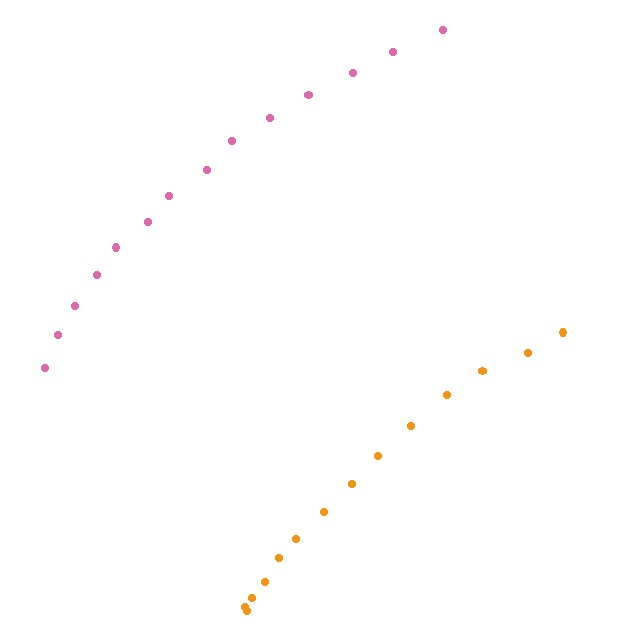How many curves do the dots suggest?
There are 2 distinct paths.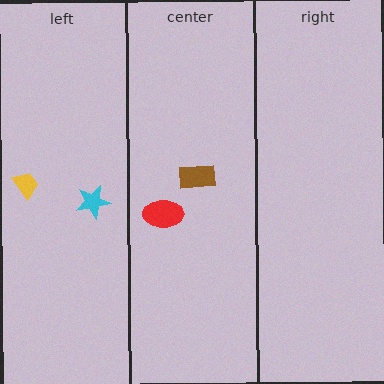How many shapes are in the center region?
2.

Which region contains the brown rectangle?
The center region.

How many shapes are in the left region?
2.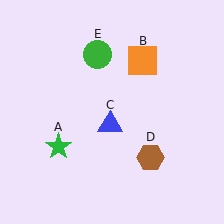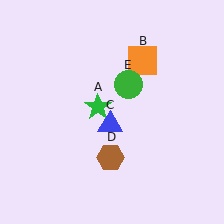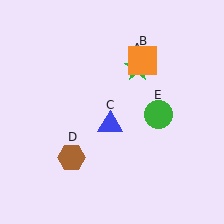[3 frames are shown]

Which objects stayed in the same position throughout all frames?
Orange square (object B) and blue triangle (object C) remained stationary.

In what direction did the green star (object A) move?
The green star (object A) moved up and to the right.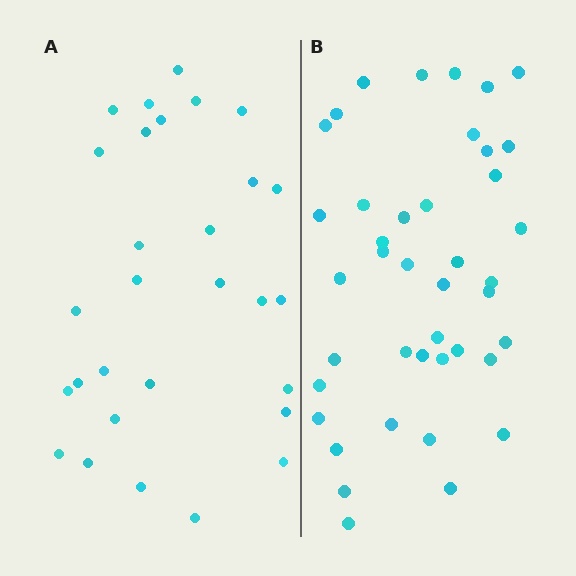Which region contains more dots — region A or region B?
Region B (the right region) has more dots.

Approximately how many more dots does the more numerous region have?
Region B has roughly 12 or so more dots than region A.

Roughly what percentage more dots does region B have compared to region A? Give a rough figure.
About 40% more.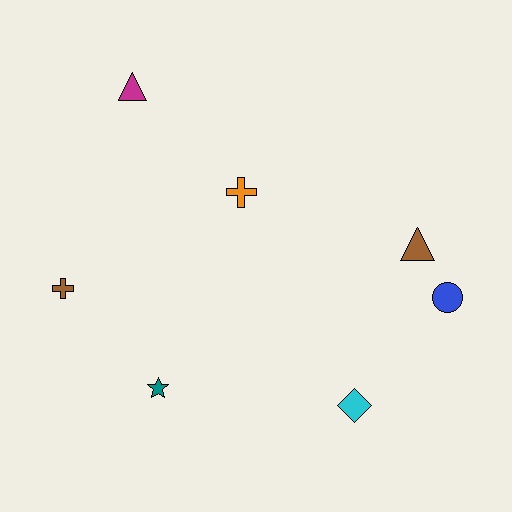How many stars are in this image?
There is 1 star.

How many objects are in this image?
There are 7 objects.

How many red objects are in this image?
There are no red objects.